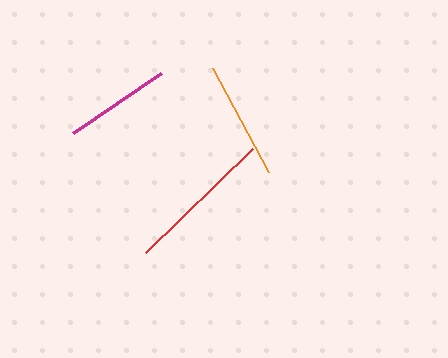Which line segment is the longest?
The red line is the longest at approximately 149 pixels.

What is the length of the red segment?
The red segment is approximately 149 pixels long.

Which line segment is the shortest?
The magenta line is the shortest at approximately 106 pixels.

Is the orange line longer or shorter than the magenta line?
The orange line is longer than the magenta line.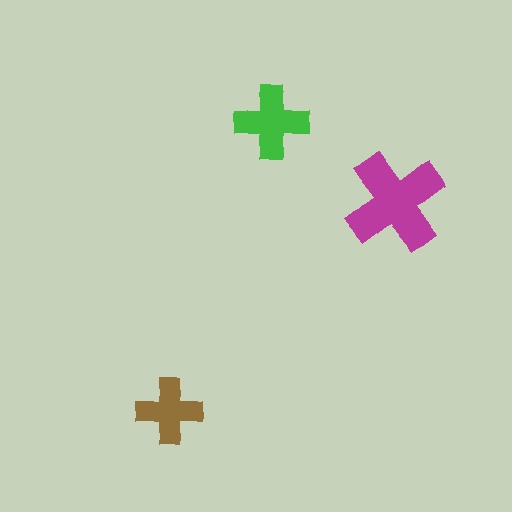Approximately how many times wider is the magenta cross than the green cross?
About 1.5 times wider.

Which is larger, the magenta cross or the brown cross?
The magenta one.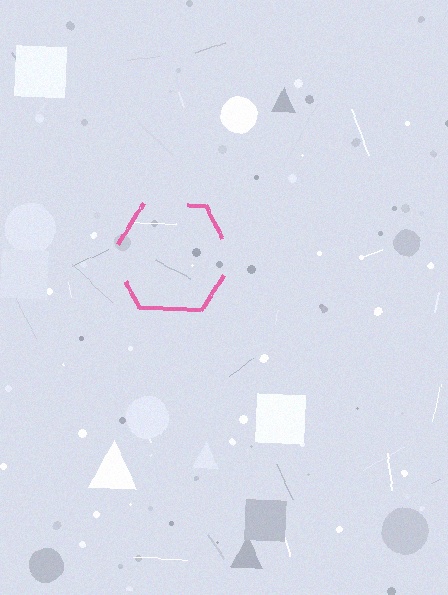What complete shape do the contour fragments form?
The contour fragments form a hexagon.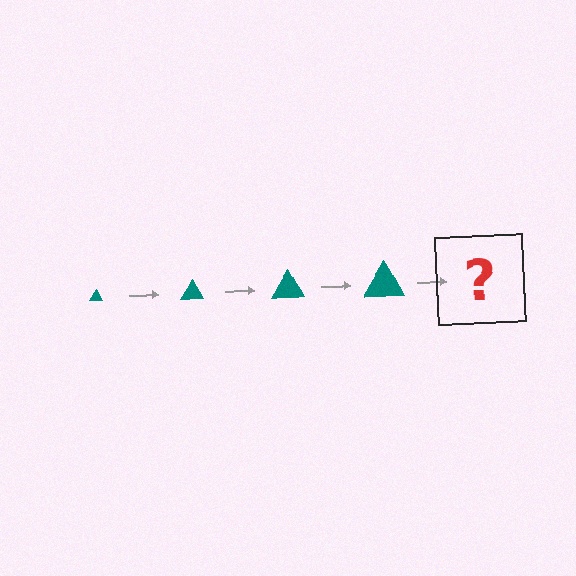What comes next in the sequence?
The next element should be a teal triangle, larger than the previous one.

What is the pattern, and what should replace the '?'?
The pattern is that the triangle gets progressively larger each step. The '?' should be a teal triangle, larger than the previous one.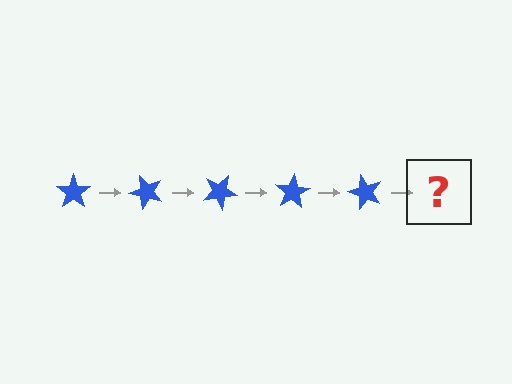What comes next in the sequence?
The next element should be a blue star rotated 250 degrees.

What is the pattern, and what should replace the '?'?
The pattern is that the star rotates 50 degrees each step. The '?' should be a blue star rotated 250 degrees.